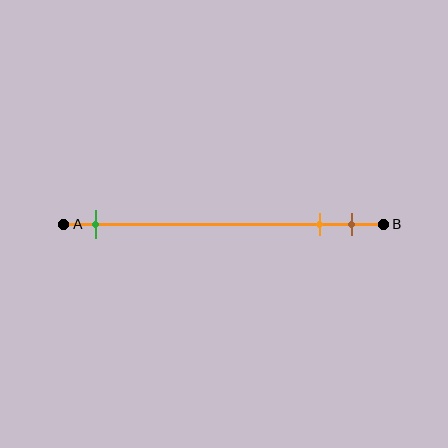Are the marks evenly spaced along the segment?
No, the marks are not evenly spaced.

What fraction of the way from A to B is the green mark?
The green mark is approximately 10% (0.1) of the way from A to B.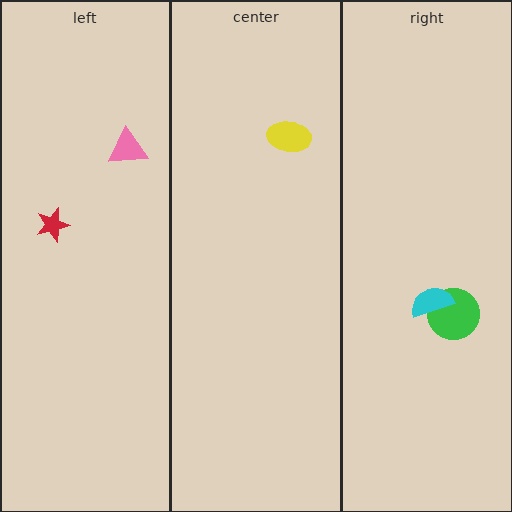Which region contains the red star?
The left region.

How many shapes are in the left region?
2.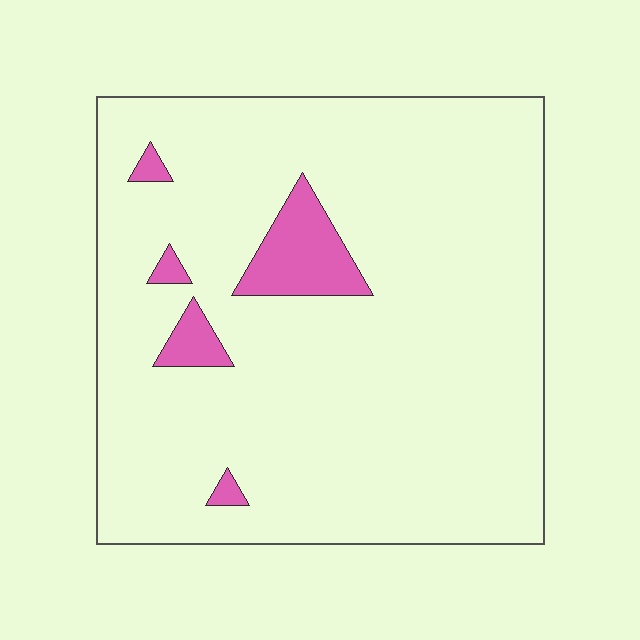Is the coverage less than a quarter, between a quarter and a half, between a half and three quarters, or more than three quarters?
Less than a quarter.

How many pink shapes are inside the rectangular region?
5.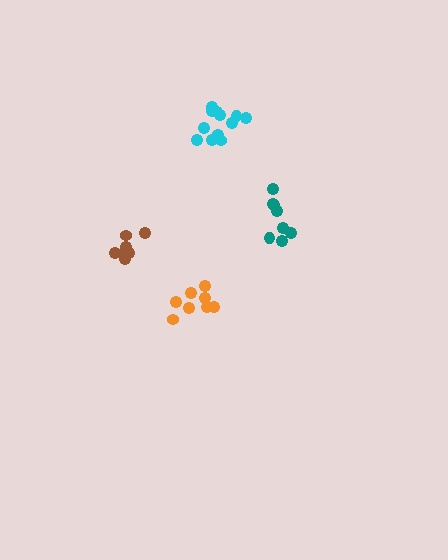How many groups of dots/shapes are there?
There are 4 groups.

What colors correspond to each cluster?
The clusters are colored: cyan, brown, teal, orange.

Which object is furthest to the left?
The brown cluster is leftmost.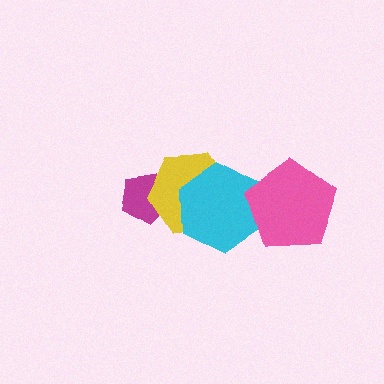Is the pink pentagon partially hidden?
No, no other shape covers it.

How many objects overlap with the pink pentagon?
1 object overlaps with the pink pentagon.